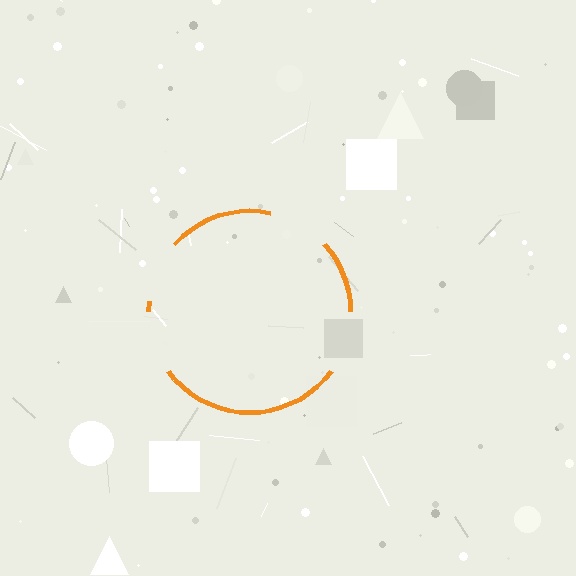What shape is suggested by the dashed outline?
The dashed outline suggests a circle.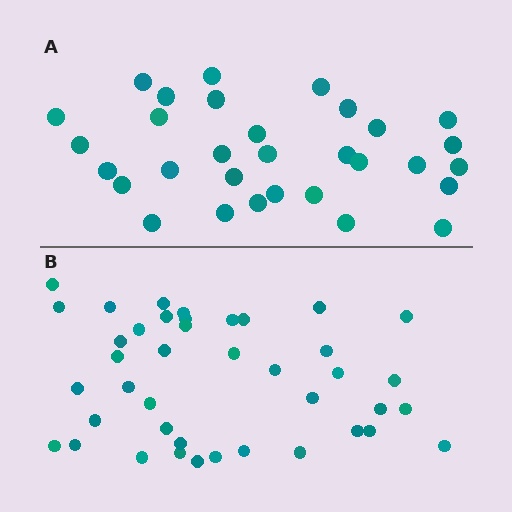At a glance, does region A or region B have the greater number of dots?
Region B (the bottom region) has more dots.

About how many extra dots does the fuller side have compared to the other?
Region B has roughly 10 or so more dots than region A.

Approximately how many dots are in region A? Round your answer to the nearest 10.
About 30 dots. (The exact count is 31, which rounds to 30.)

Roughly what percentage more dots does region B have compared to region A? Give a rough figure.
About 30% more.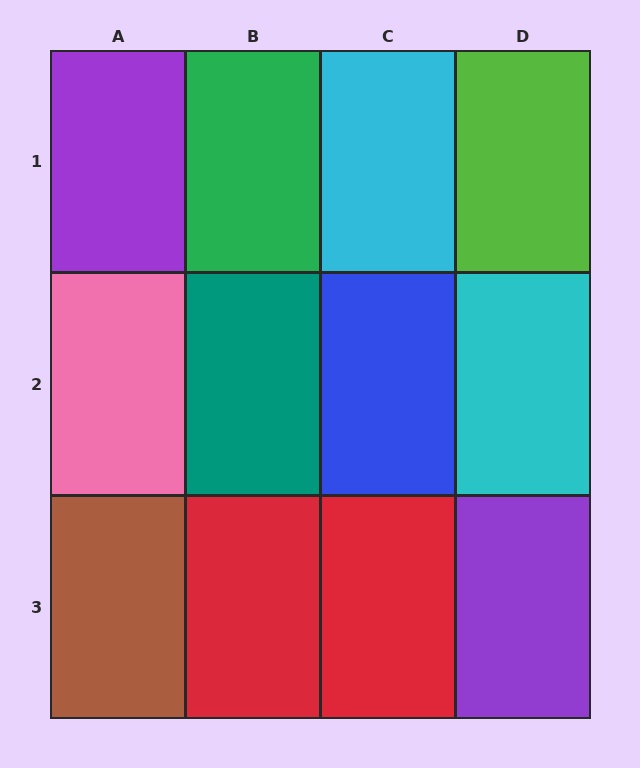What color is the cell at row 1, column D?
Lime.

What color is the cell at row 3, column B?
Red.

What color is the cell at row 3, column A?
Brown.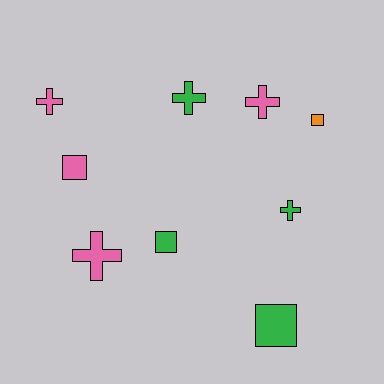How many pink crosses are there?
There are 3 pink crosses.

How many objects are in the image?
There are 9 objects.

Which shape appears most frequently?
Cross, with 5 objects.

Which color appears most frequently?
Green, with 4 objects.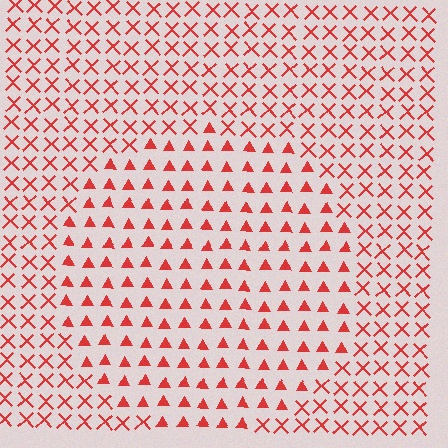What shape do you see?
I see a circle.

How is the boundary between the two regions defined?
The boundary is defined by a change in element shape: triangles inside vs. X marks outside. All elements share the same color and spacing.